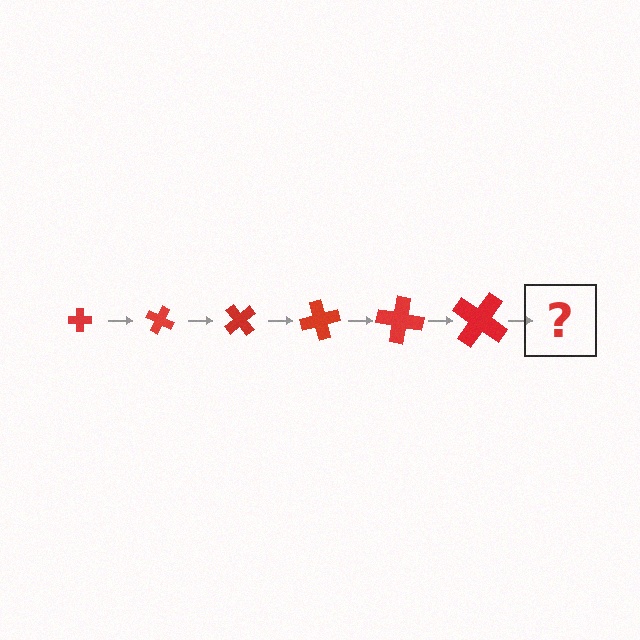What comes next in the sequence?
The next element should be a cross, larger than the previous one and rotated 150 degrees from the start.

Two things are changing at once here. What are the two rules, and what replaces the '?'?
The two rules are that the cross grows larger each step and it rotates 25 degrees each step. The '?' should be a cross, larger than the previous one and rotated 150 degrees from the start.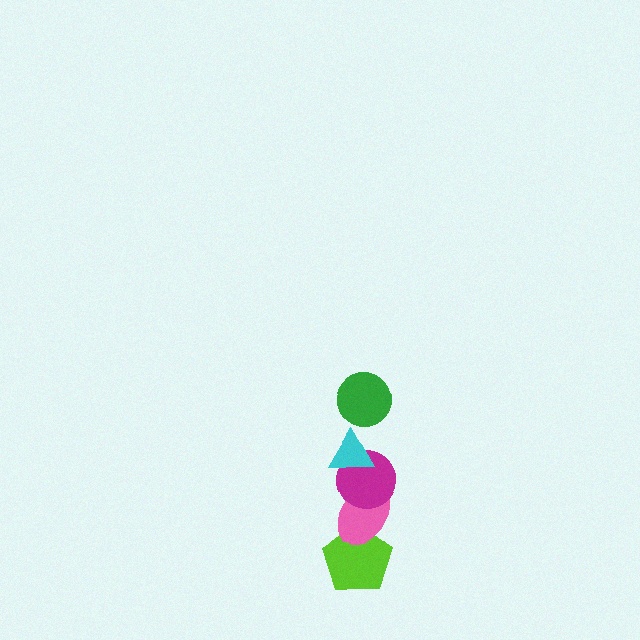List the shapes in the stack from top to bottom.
From top to bottom: the green circle, the cyan triangle, the magenta circle, the pink ellipse, the lime pentagon.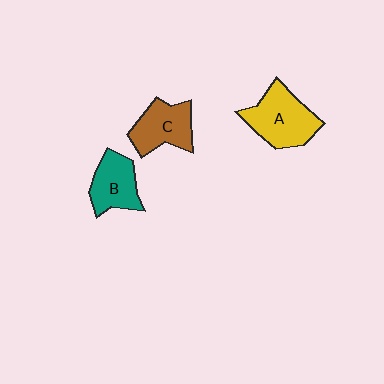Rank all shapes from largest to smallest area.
From largest to smallest: A (yellow), C (brown), B (teal).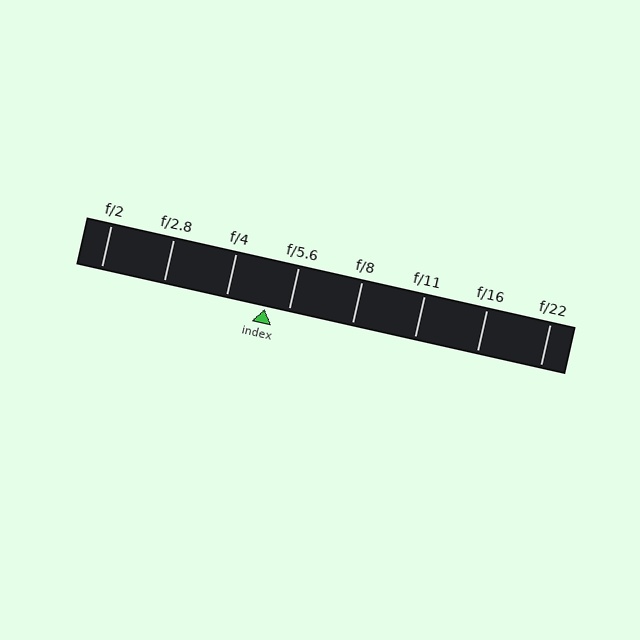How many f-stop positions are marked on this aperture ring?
There are 8 f-stop positions marked.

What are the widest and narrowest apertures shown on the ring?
The widest aperture shown is f/2 and the narrowest is f/22.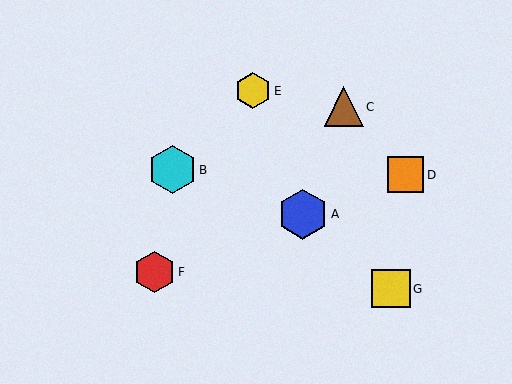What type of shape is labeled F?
Shape F is a red hexagon.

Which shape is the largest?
The blue hexagon (labeled A) is the largest.